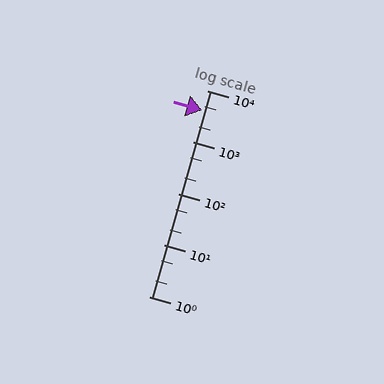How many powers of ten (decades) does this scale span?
The scale spans 4 decades, from 1 to 10000.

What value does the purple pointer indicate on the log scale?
The pointer indicates approximately 4200.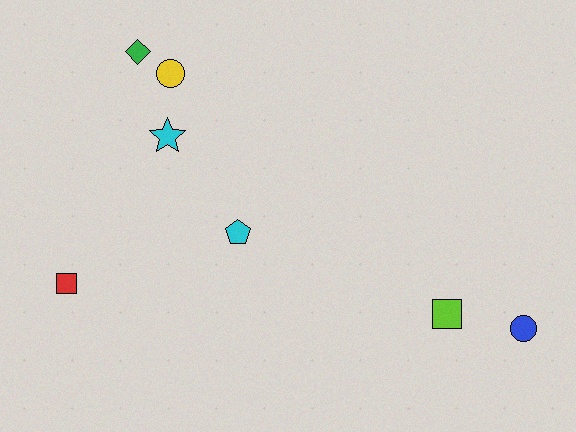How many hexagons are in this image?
There are no hexagons.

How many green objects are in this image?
There is 1 green object.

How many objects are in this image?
There are 7 objects.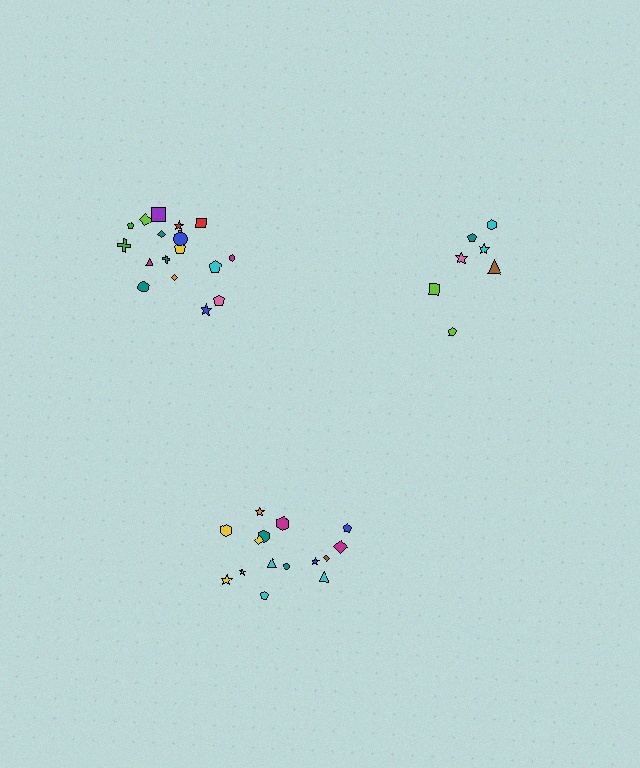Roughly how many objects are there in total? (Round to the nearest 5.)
Roughly 40 objects in total.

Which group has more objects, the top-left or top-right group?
The top-left group.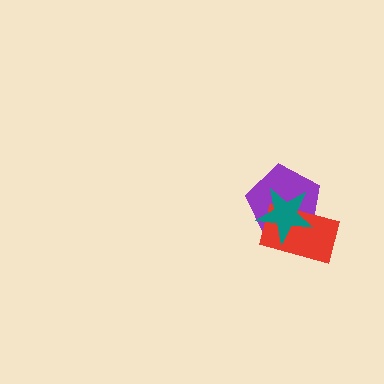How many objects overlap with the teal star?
2 objects overlap with the teal star.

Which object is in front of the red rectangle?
The teal star is in front of the red rectangle.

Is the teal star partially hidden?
No, no other shape covers it.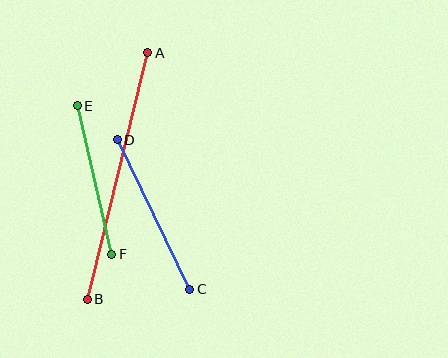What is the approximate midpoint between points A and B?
The midpoint is at approximately (118, 176) pixels.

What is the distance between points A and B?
The distance is approximately 253 pixels.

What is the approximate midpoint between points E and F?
The midpoint is at approximately (95, 180) pixels.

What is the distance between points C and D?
The distance is approximately 166 pixels.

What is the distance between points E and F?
The distance is approximately 152 pixels.